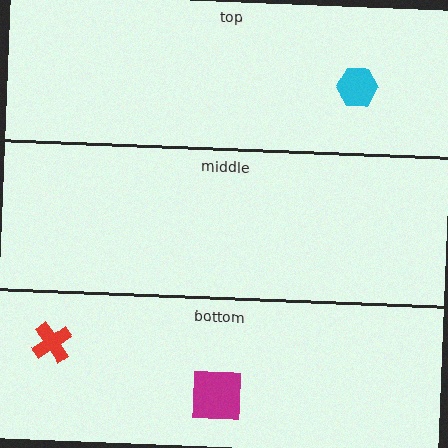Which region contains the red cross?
The bottom region.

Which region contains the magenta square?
The bottom region.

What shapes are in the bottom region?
The magenta square, the red cross.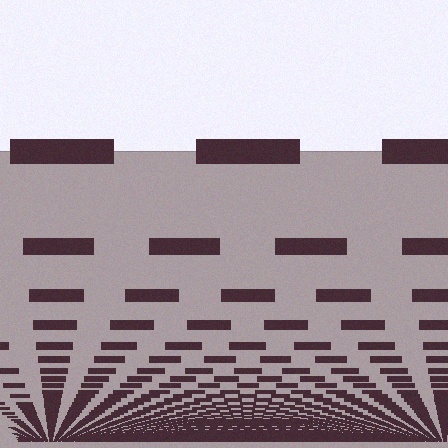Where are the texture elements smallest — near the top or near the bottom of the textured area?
Near the bottom.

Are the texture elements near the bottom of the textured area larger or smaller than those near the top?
Smaller. The gradient is inverted — elements near the bottom are smaller and denser.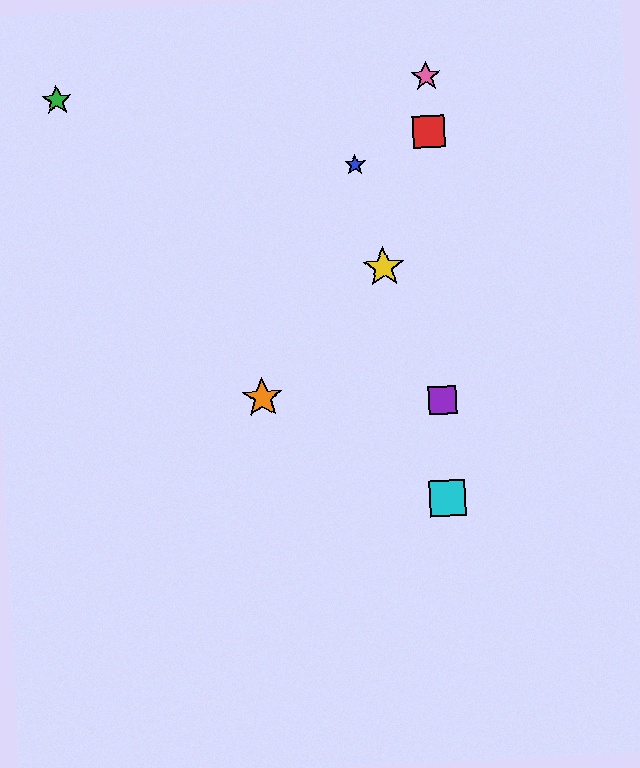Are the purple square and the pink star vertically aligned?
Yes, both are at x≈442.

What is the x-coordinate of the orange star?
The orange star is at x≈263.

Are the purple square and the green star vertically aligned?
No, the purple square is at x≈442 and the green star is at x≈57.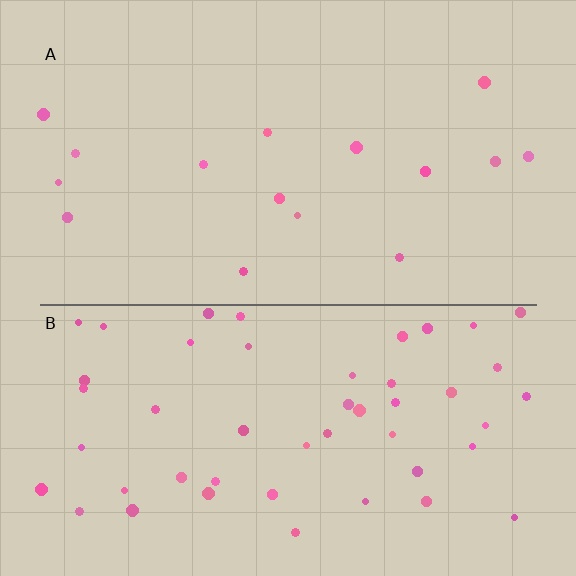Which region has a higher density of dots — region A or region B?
B (the bottom).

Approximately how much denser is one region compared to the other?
Approximately 3.1× — region B over region A.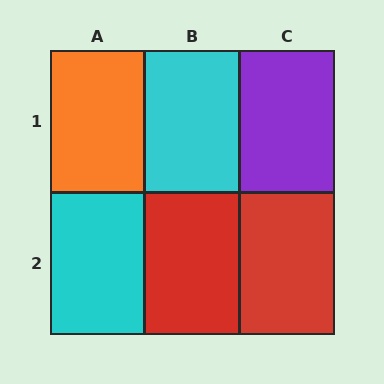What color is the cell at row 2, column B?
Red.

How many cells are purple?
1 cell is purple.